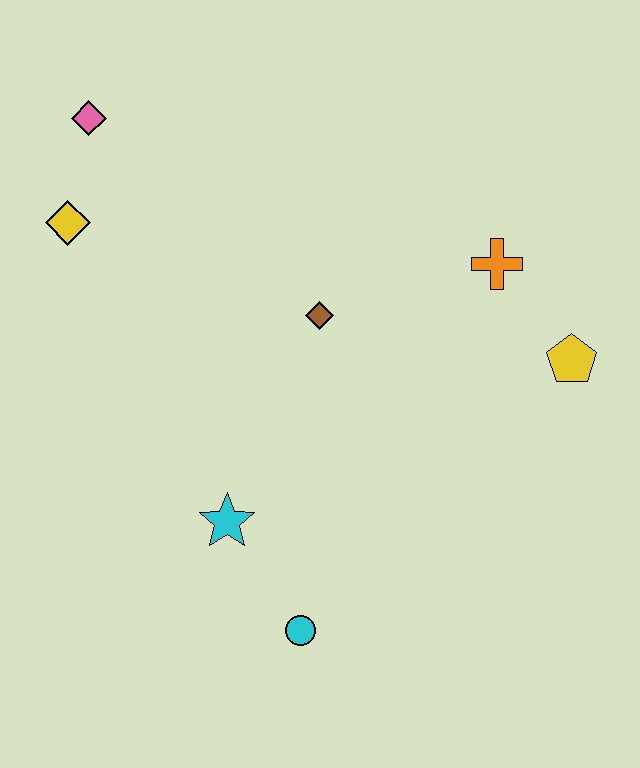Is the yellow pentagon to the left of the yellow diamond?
No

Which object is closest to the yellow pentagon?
The orange cross is closest to the yellow pentagon.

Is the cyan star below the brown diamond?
Yes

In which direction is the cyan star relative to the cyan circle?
The cyan star is above the cyan circle.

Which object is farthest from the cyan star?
The pink diamond is farthest from the cyan star.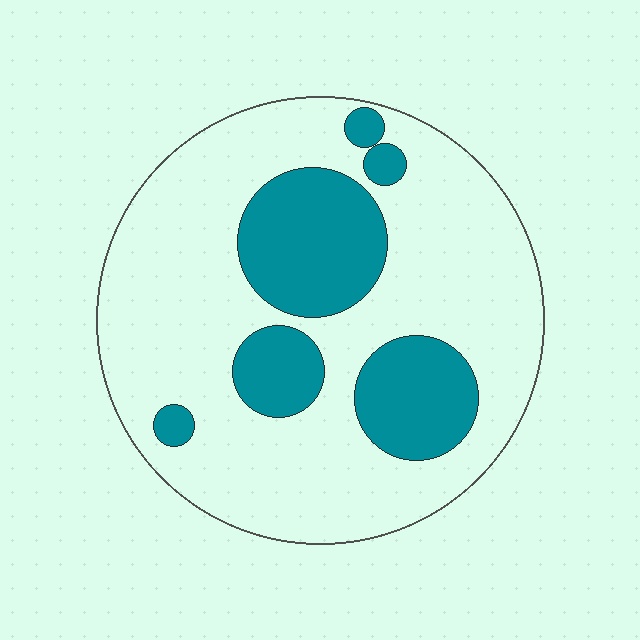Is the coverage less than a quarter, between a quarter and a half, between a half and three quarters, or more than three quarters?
Between a quarter and a half.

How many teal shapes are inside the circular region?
6.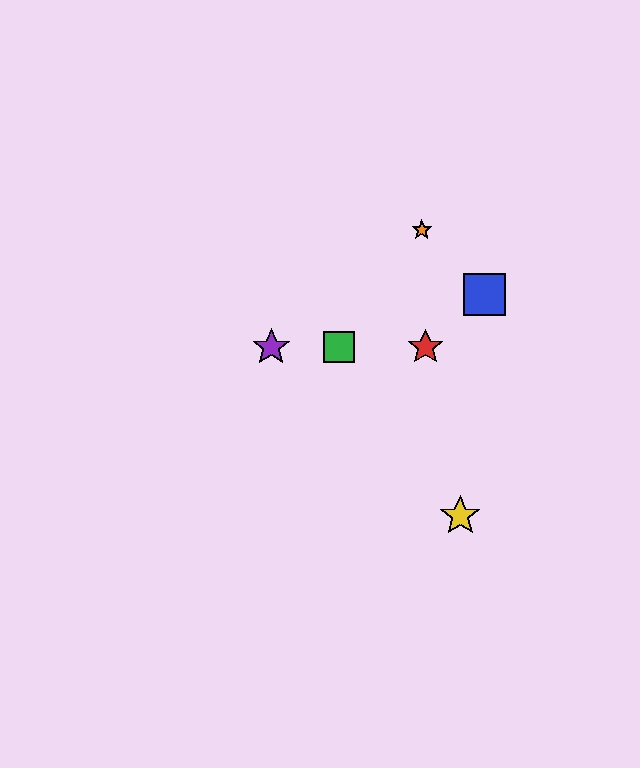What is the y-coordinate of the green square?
The green square is at y≈347.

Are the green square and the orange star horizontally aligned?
No, the green square is at y≈347 and the orange star is at y≈230.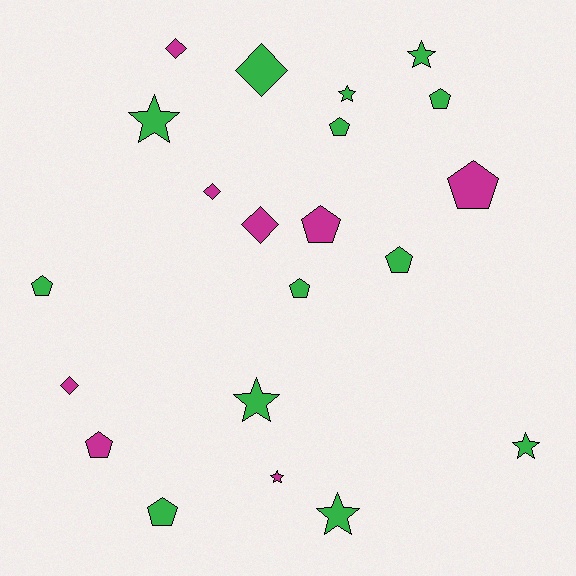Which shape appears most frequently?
Pentagon, with 9 objects.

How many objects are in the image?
There are 21 objects.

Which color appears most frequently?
Green, with 13 objects.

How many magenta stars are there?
There is 1 magenta star.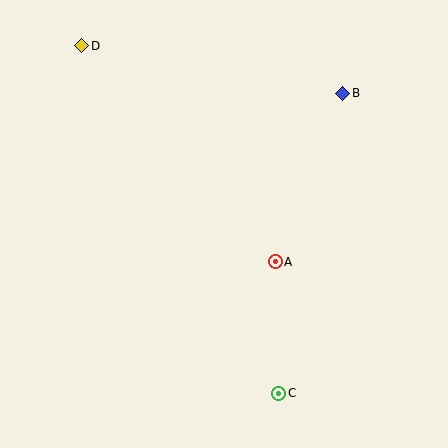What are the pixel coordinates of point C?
Point C is at (279, 393).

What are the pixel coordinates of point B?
Point B is at (343, 93).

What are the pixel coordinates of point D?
Point D is at (82, 46).